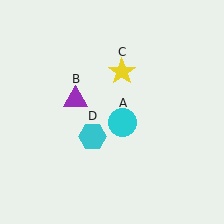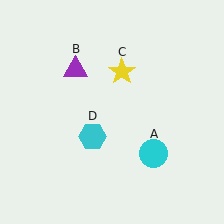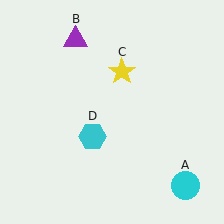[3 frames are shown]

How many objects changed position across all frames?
2 objects changed position: cyan circle (object A), purple triangle (object B).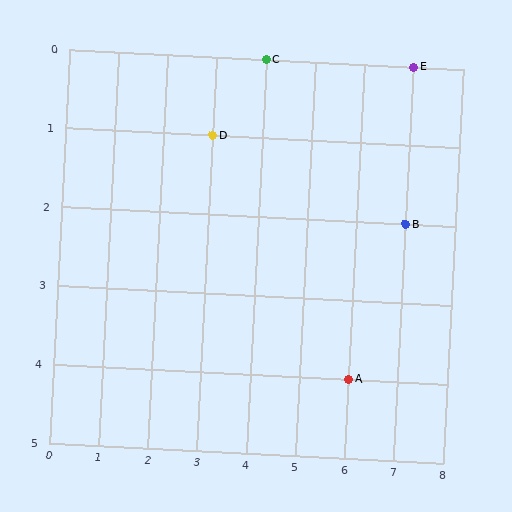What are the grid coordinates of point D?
Point D is at grid coordinates (3, 1).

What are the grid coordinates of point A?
Point A is at grid coordinates (6, 4).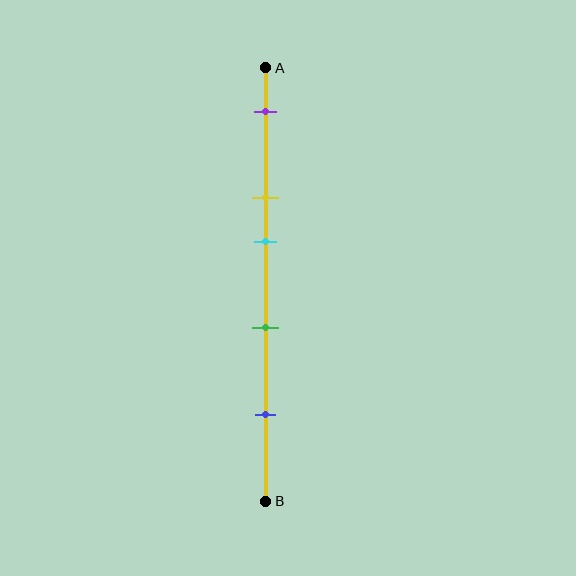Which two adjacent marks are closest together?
The yellow and cyan marks are the closest adjacent pair.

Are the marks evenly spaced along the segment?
No, the marks are not evenly spaced.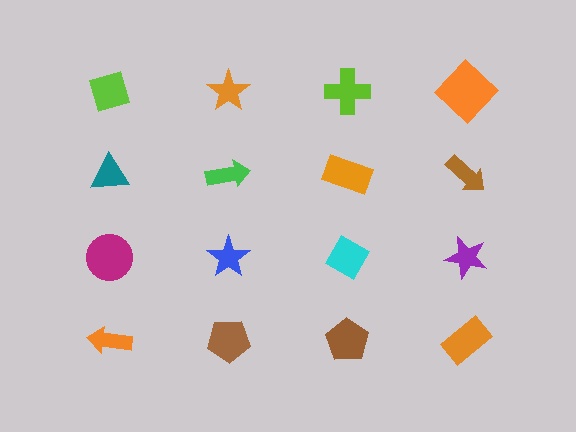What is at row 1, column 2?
An orange star.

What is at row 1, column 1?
A lime diamond.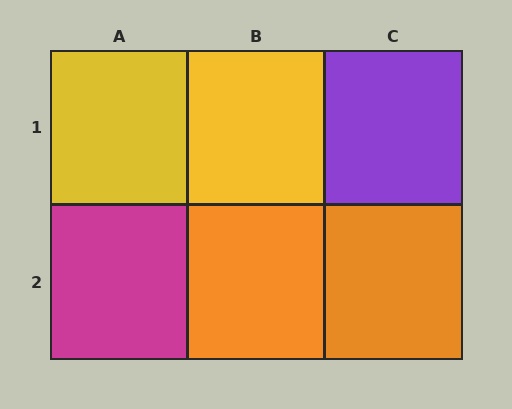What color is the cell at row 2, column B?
Orange.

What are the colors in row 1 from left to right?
Yellow, yellow, purple.